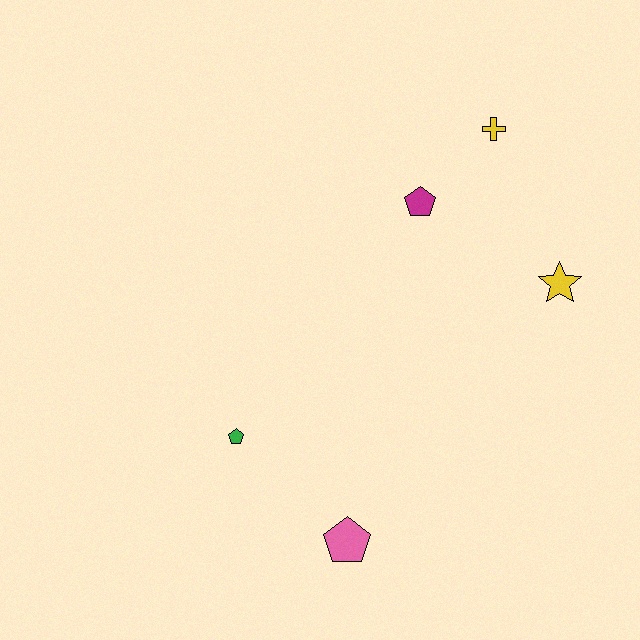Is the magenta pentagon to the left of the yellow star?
Yes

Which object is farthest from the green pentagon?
The yellow cross is farthest from the green pentagon.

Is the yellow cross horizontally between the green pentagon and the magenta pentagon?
No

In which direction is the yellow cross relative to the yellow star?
The yellow cross is above the yellow star.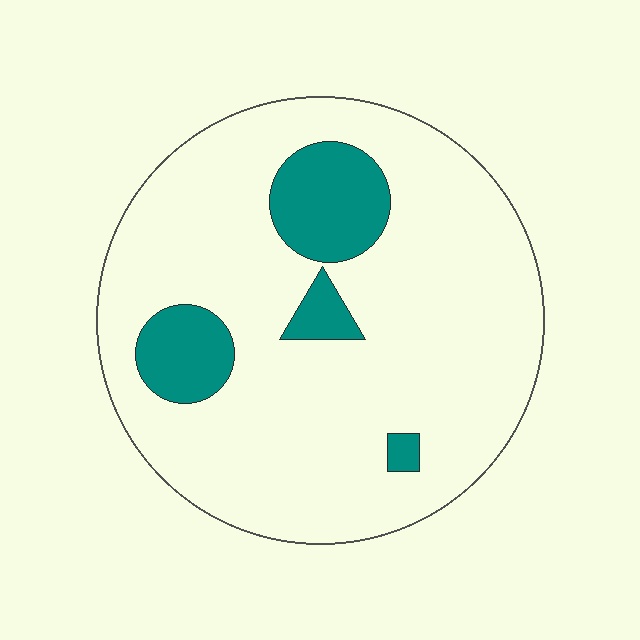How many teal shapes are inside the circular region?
4.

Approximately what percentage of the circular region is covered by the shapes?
Approximately 15%.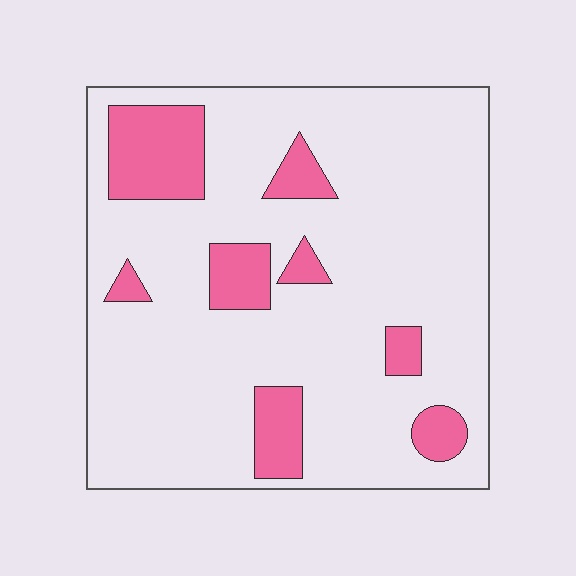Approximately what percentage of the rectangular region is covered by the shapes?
Approximately 15%.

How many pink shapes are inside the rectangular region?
8.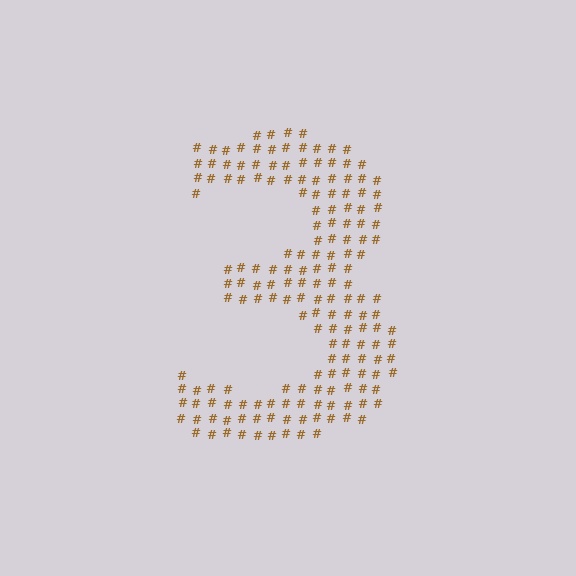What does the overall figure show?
The overall figure shows the digit 3.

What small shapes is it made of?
It is made of small hash symbols.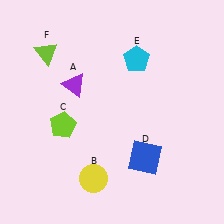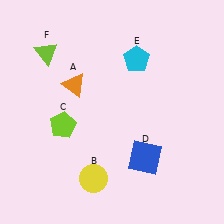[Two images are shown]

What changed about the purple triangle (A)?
In Image 1, A is purple. In Image 2, it changed to orange.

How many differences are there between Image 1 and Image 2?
There is 1 difference between the two images.